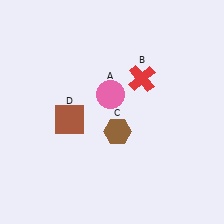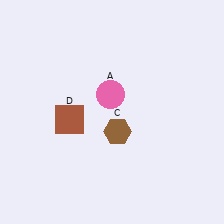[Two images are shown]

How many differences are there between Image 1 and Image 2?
There is 1 difference between the two images.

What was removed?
The red cross (B) was removed in Image 2.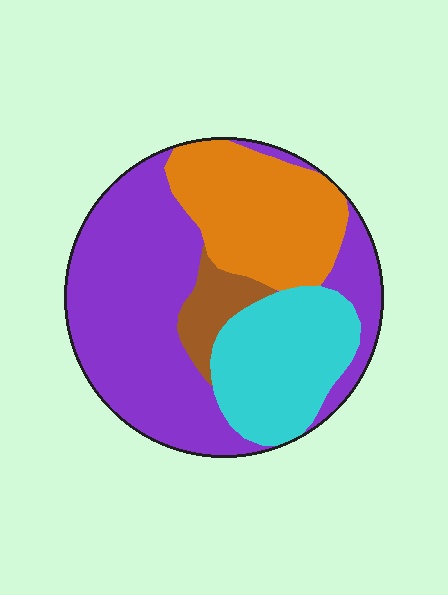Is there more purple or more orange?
Purple.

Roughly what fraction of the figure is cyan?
Cyan takes up about one fifth (1/5) of the figure.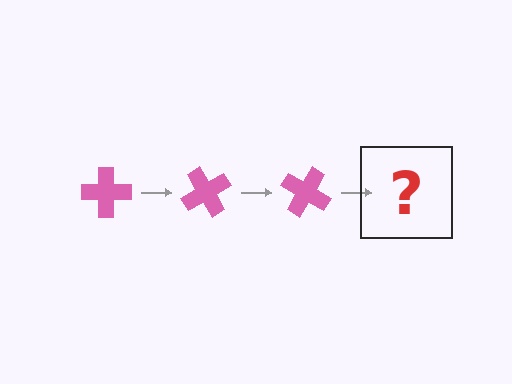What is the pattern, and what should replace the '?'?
The pattern is that the cross rotates 60 degrees each step. The '?' should be a pink cross rotated 180 degrees.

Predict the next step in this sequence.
The next step is a pink cross rotated 180 degrees.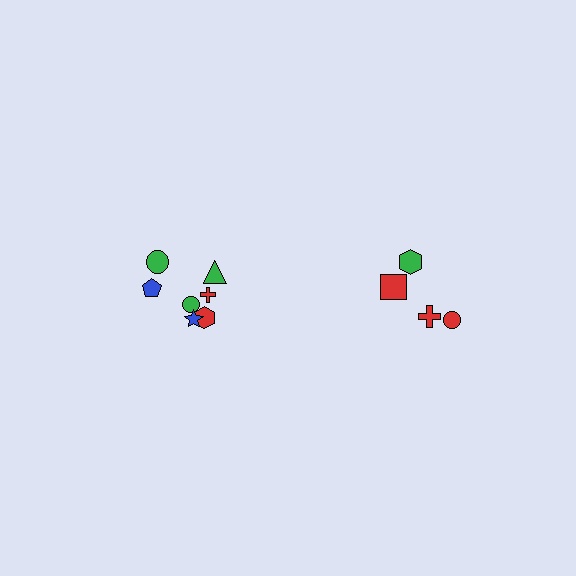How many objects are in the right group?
There are 4 objects.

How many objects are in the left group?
There are 7 objects.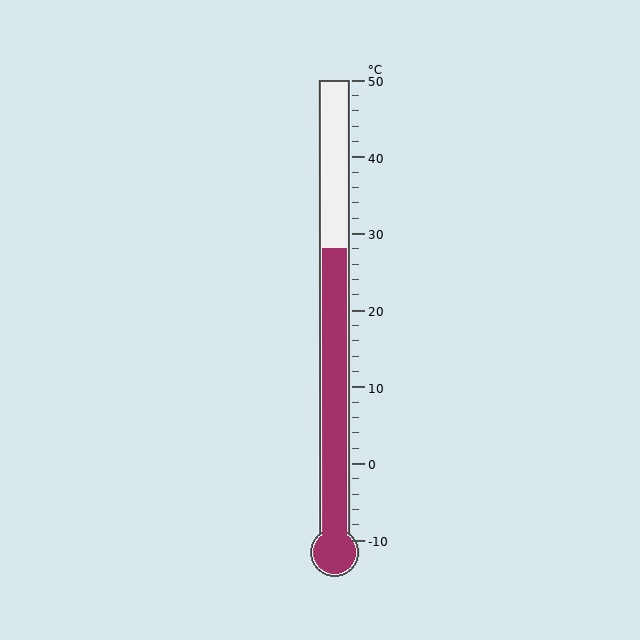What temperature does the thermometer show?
The thermometer shows approximately 28°C.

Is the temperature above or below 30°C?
The temperature is below 30°C.